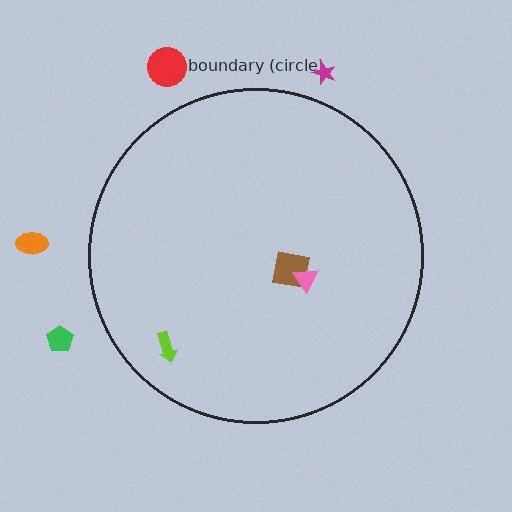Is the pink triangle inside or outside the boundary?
Inside.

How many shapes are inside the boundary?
3 inside, 4 outside.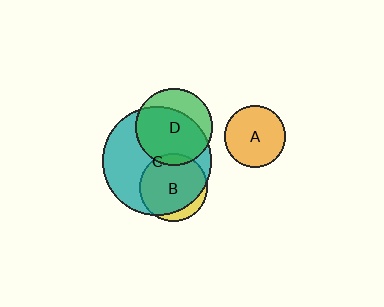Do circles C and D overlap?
Yes.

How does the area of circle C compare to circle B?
Approximately 2.6 times.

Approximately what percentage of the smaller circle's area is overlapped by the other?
Approximately 70%.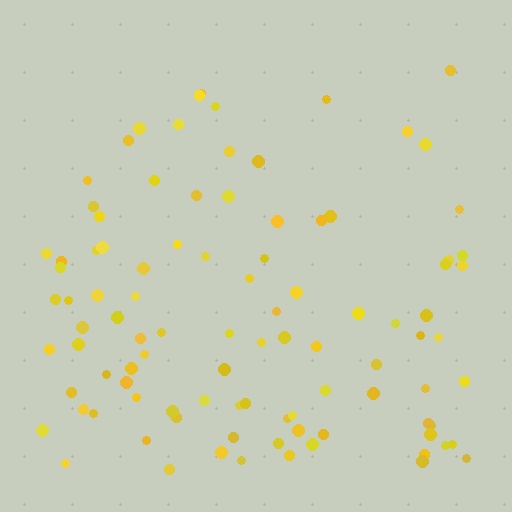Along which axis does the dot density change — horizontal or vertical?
Vertical.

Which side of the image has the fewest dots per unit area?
The top.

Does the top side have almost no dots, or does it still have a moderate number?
Still a moderate number, just noticeably fewer than the bottom.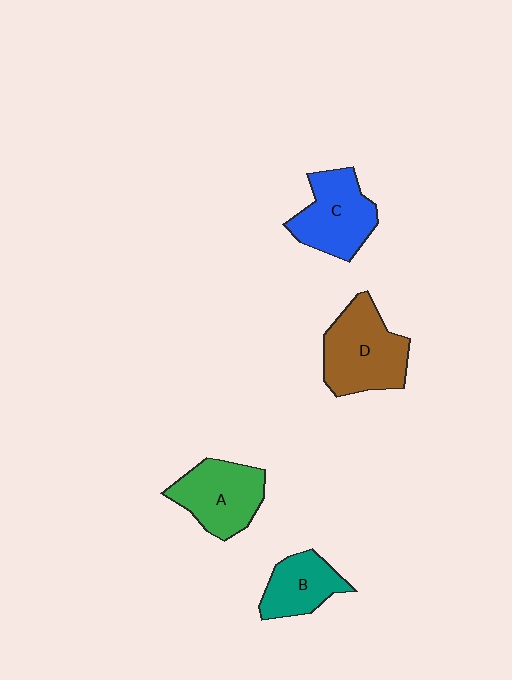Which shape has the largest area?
Shape D (brown).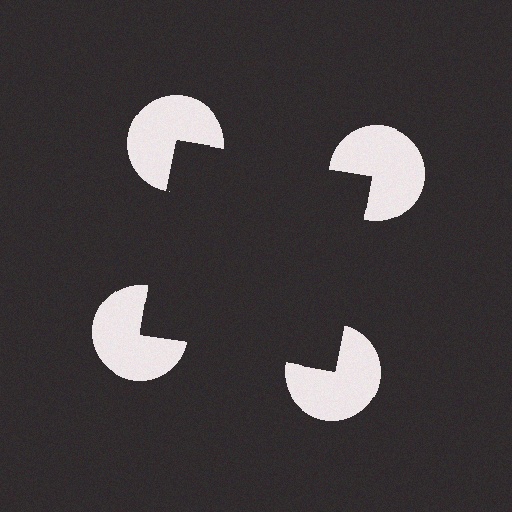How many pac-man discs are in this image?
There are 4 — one at each vertex of the illusory square.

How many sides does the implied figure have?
4 sides.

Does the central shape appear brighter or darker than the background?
It typically appears slightly darker than the background, even though no actual brightness change is drawn.